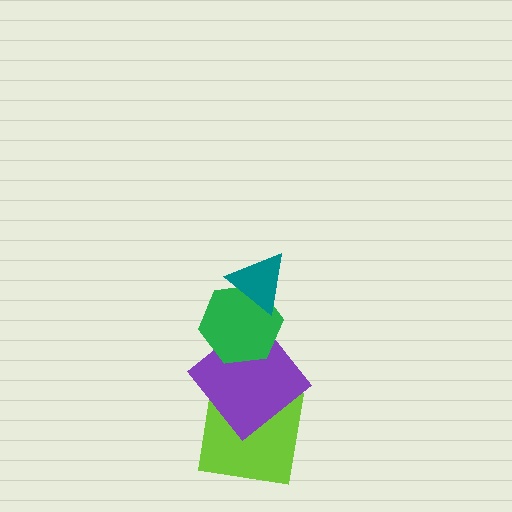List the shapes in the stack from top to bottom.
From top to bottom: the teal triangle, the green hexagon, the purple diamond, the lime square.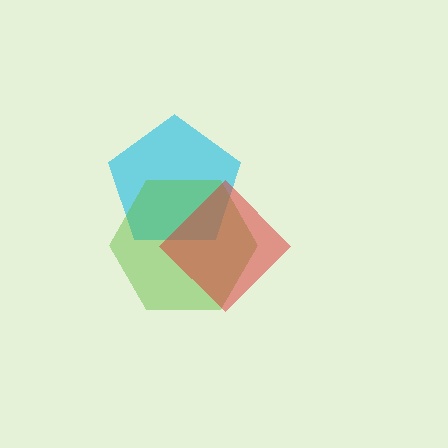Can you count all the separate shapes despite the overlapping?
Yes, there are 3 separate shapes.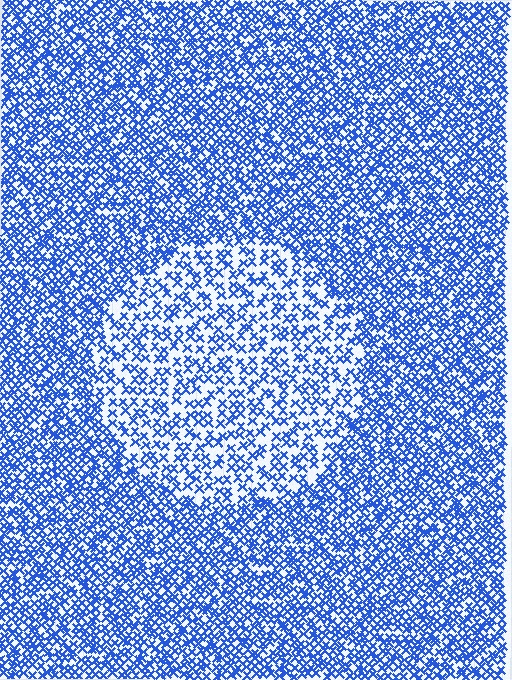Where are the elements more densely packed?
The elements are more densely packed outside the circle boundary.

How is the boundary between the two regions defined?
The boundary is defined by a change in element density (approximately 1.8x ratio). All elements are the same color, size, and shape.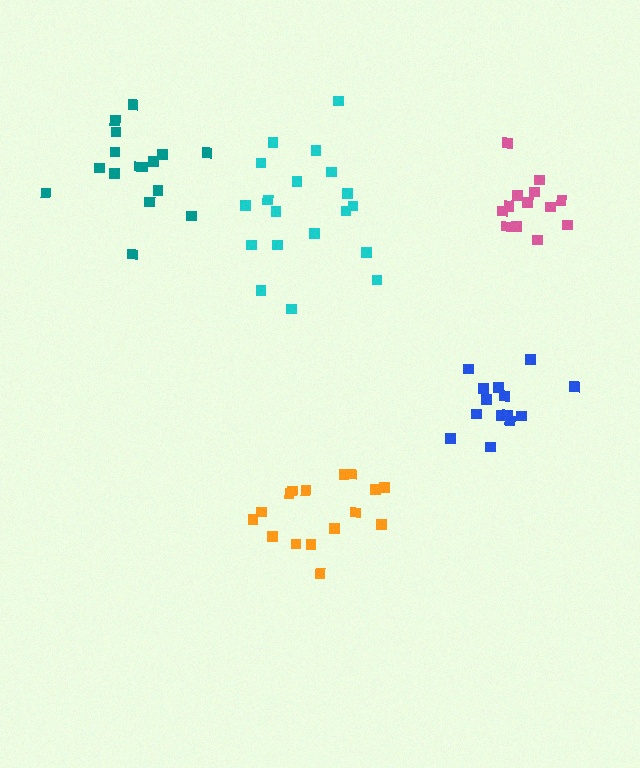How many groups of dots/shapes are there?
There are 5 groups.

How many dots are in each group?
Group 1: 16 dots, Group 2: 19 dots, Group 3: 13 dots, Group 4: 14 dots, Group 5: 16 dots (78 total).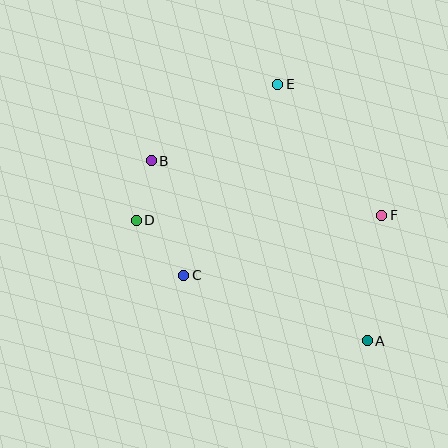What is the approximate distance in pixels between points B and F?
The distance between B and F is approximately 237 pixels.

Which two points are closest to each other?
Points B and D are closest to each other.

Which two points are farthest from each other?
Points A and B are farthest from each other.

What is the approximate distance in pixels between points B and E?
The distance between B and E is approximately 148 pixels.